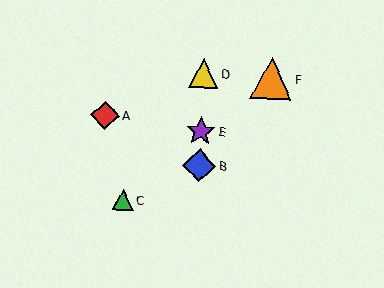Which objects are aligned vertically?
Objects B, D, E are aligned vertically.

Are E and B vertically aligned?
Yes, both are at x≈201.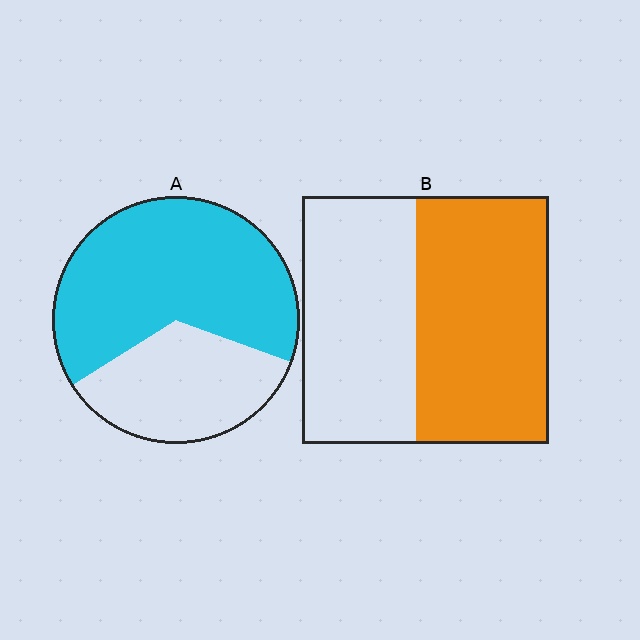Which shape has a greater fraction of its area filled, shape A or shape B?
Shape A.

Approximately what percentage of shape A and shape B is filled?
A is approximately 65% and B is approximately 55%.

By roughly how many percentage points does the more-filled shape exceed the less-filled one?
By roughly 10 percentage points (A over B).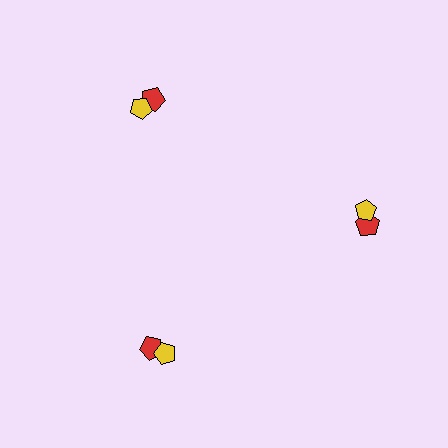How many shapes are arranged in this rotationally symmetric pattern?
There are 6 shapes, arranged in 3 groups of 2.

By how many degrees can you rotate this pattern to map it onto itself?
The pattern maps onto itself every 120 degrees of rotation.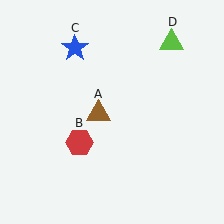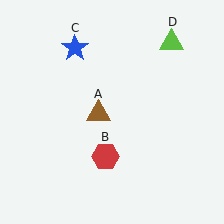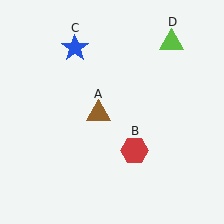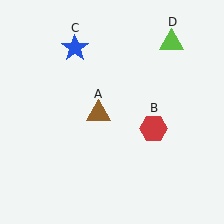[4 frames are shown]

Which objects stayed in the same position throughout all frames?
Brown triangle (object A) and blue star (object C) and lime triangle (object D) remained stationary.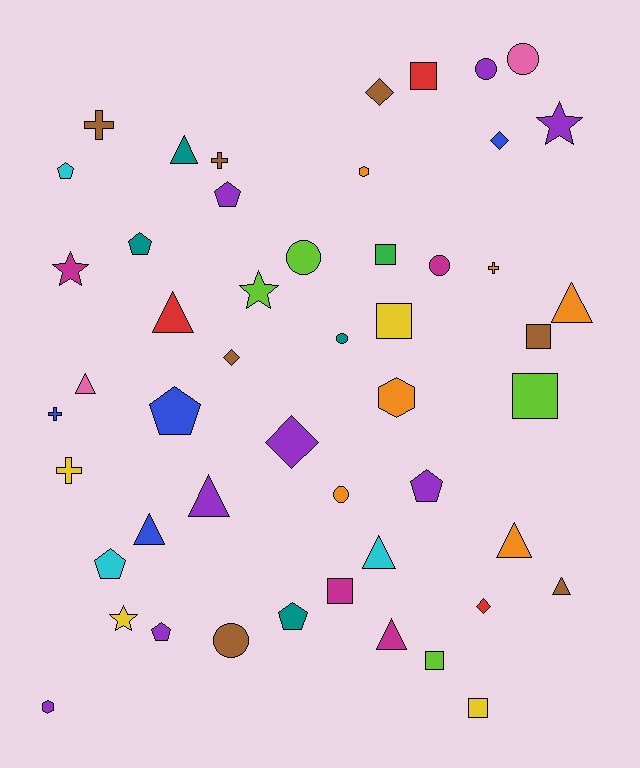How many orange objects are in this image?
There are 6 orange objects.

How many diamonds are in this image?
There are 5 diamonds.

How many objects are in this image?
There are 50 objects.